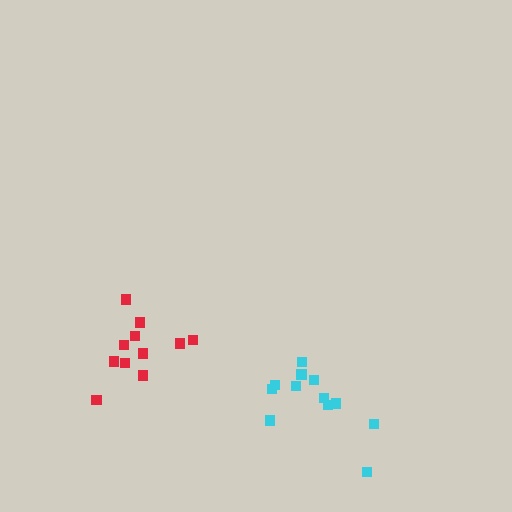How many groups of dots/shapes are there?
There are 2 groups.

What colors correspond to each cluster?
The clusters are colored: red, cyan.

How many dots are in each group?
Group 1: 11 dots, Group 2: 12 dots (23 total).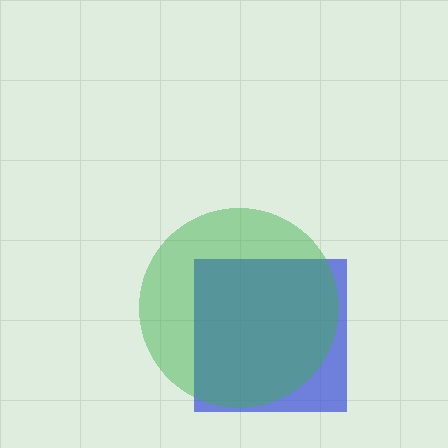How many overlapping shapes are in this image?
There are 2 overlapping shapes in the image.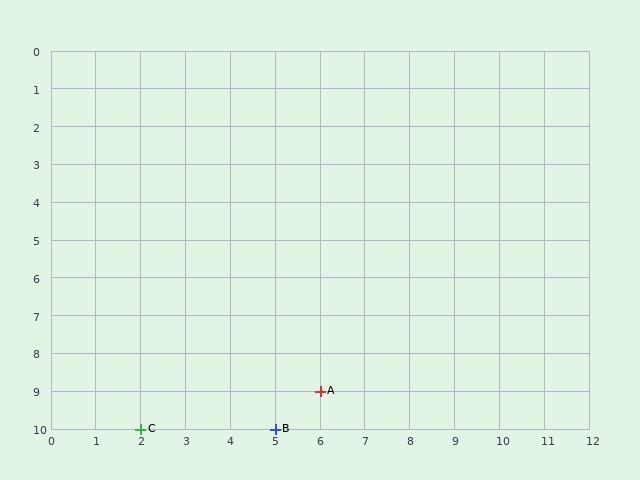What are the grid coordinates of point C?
Point C is at grid coordinates (2, 10).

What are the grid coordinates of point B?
Point B is at grid coordinates (5, 10).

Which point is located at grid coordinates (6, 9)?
Point A is at (6, 9).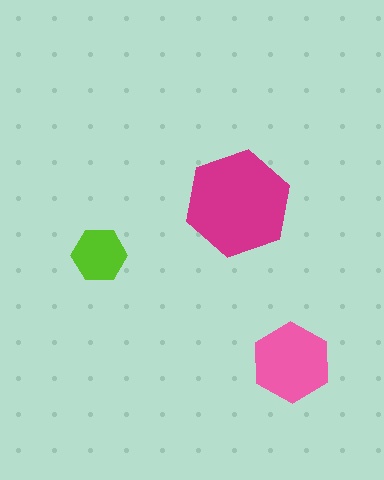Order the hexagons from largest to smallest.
the magenta one, the pink one, the lime one.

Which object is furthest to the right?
The pink hexagon is rightmost.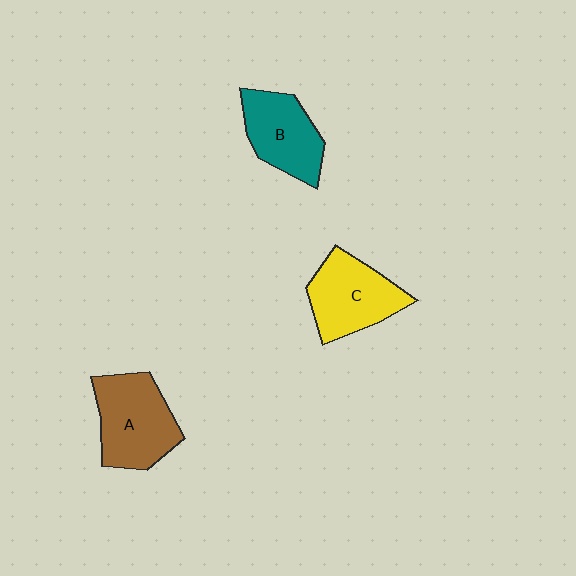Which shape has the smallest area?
Shape B (teal).